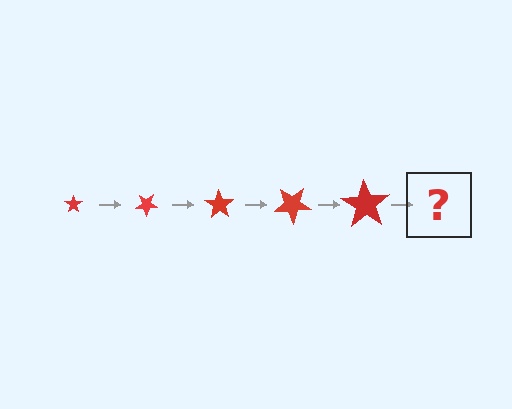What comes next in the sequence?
The next element should be a star, larger than the previous one and rotated 175 degrees from the start.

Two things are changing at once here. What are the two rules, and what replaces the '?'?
The two rules are that the star grows larger each step and it rotates 35 degrees each step. The '?' should be a star, larger than the previous one and rotated 175 degrees from the start.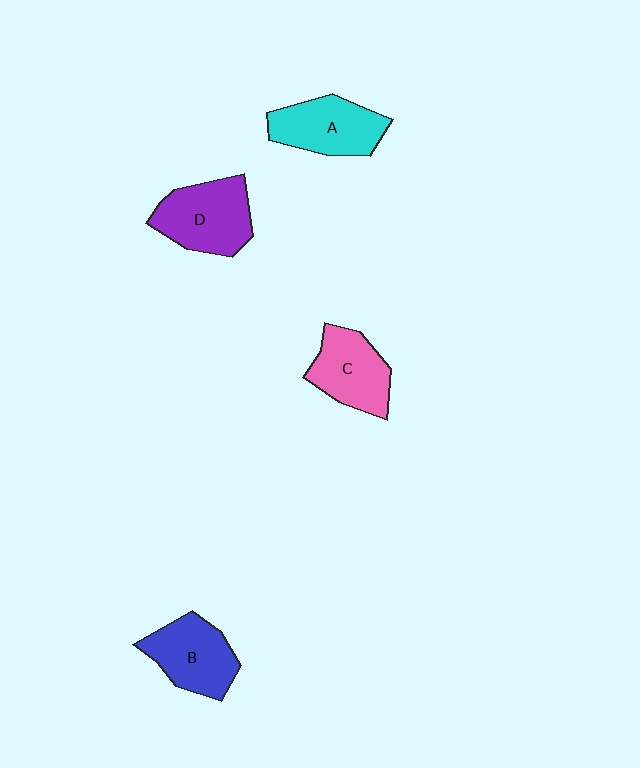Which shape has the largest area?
Shape D (purple).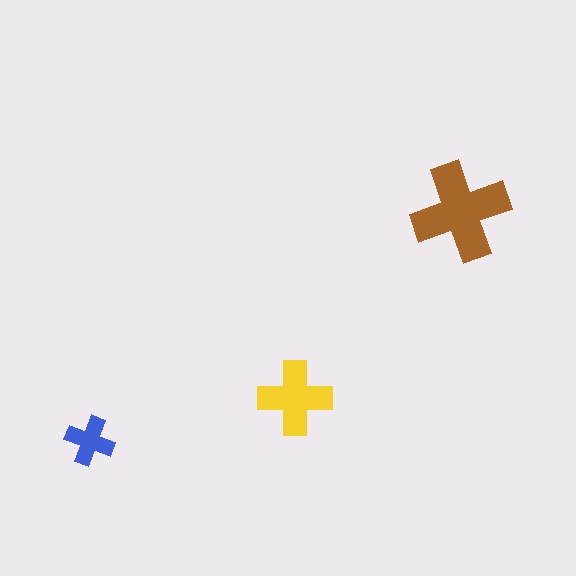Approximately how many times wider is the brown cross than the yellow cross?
About 1.5 times wider.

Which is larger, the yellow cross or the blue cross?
The yellow one.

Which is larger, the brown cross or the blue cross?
The brown one.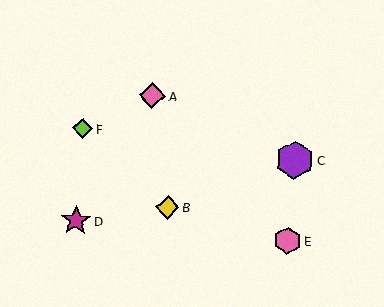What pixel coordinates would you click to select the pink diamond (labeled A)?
Click at (153, 96) to select the pink diamond A.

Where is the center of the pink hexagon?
The center of the pink hexagon is at (288, 241).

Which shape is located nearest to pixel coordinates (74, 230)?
The magenta star (labeled D) at (76, 220) is nearest to that location.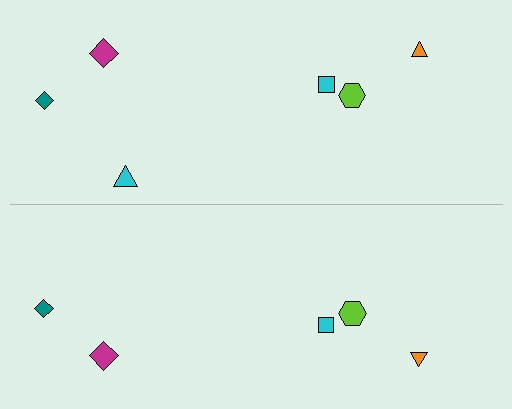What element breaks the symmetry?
A cyan triangle is missing from the bottom side.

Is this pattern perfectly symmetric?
No, the pattern is not perfectly symmetric. A cyan triangle is missing from the bottom side.